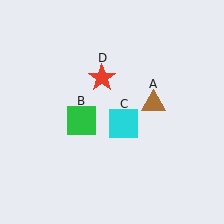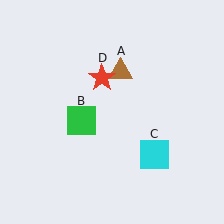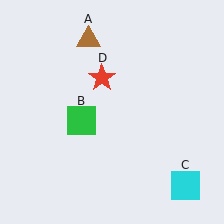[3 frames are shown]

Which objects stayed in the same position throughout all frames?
Green square (object B) and red star (object D) remained stationary.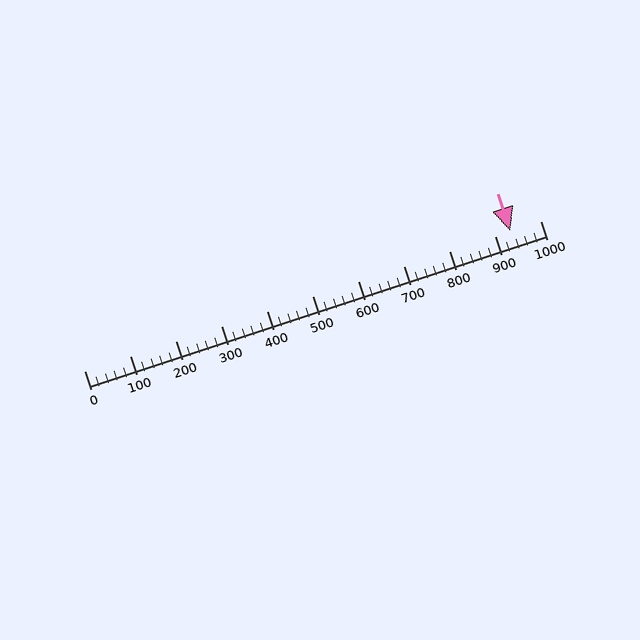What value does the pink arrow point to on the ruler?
The pink arrow points to approximately 934.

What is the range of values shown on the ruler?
The ruler shows values from 0 to 1000.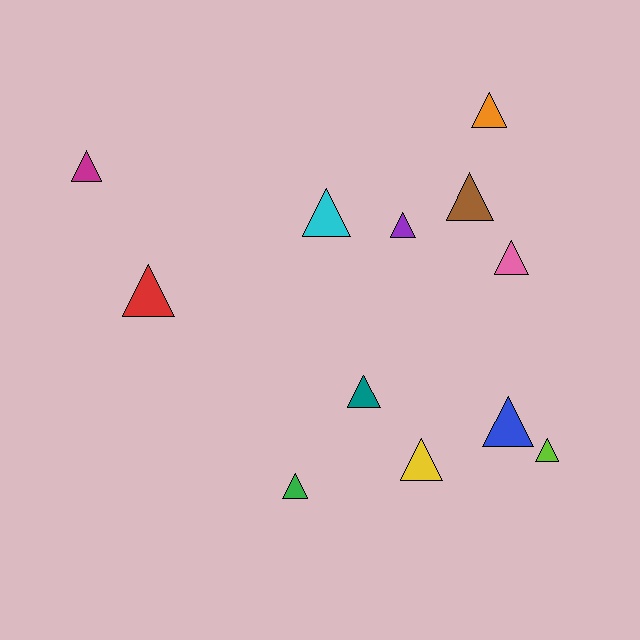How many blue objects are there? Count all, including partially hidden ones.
There is 1 blue object.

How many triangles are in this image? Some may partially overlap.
There are 12 triangles.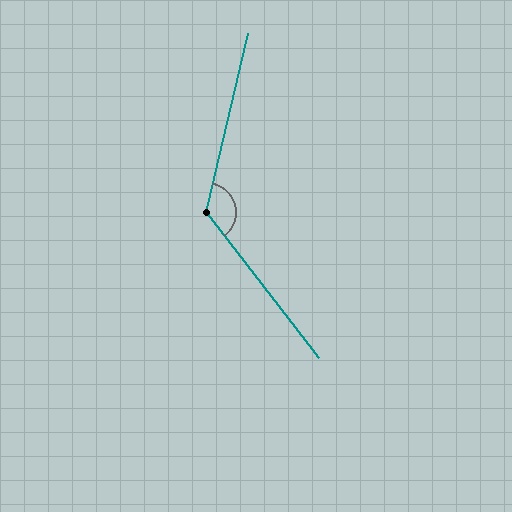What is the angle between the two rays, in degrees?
Approximately 129 degrees.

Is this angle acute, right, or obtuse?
It is obtuse.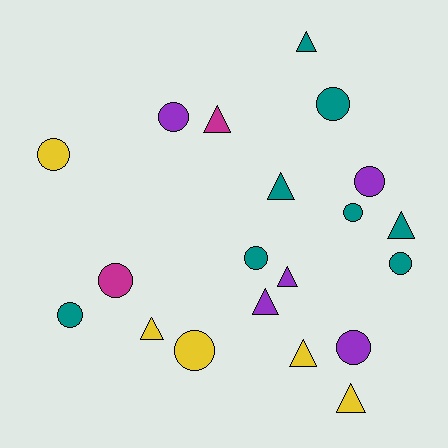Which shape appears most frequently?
Circle, with 11 objects.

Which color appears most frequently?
Teal, with 8 objects.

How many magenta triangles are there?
There is 1 magenta triangle.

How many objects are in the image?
There are 20 objects.